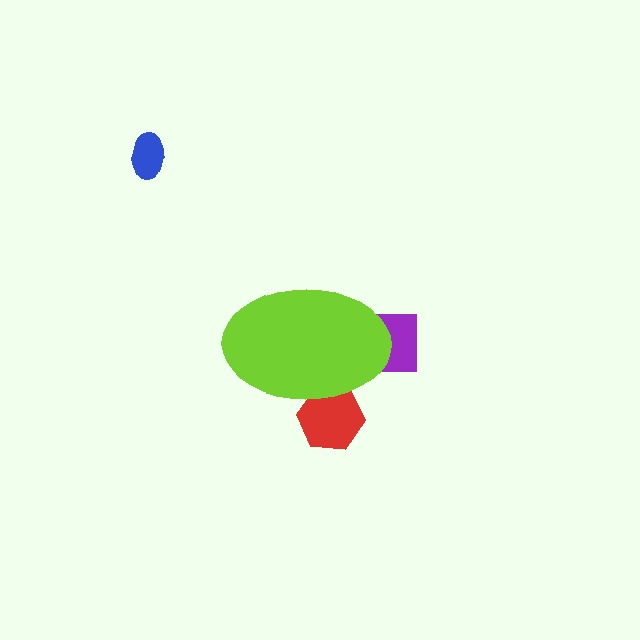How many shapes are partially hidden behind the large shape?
2 shapes are partially hidden.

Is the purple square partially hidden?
Yes, the purple square is partially hidden behind the lime ellipse.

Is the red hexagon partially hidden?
Yes, the red hexagon is partially hidden behind the lime ellipse.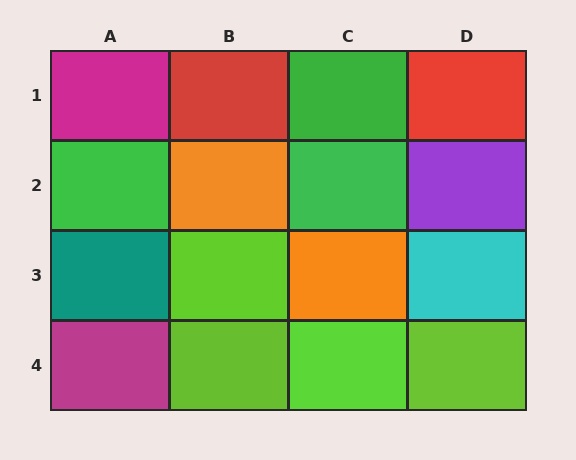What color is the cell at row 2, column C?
Green.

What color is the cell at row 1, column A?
Magenta.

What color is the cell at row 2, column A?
Green.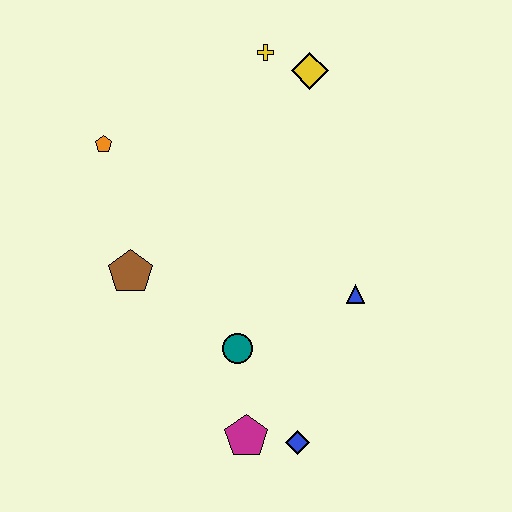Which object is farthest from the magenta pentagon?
The yellow cross is farthest from the magenta pentagon.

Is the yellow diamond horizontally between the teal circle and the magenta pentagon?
No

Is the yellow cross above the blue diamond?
Yes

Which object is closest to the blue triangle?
The teal circle is closest to the blue triangle.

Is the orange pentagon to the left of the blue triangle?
Yes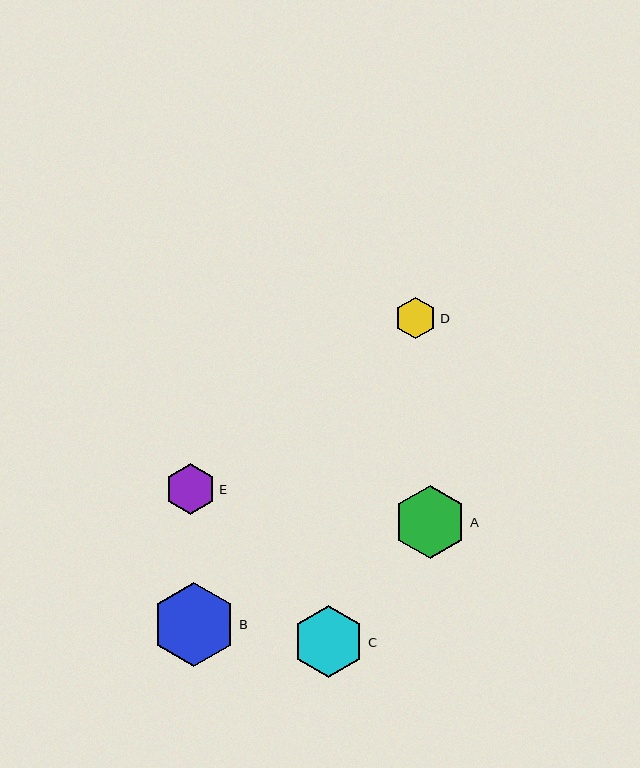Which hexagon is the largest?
Hexagon B is the largest with a size of approximately 84 pixels.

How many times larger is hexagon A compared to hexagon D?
Hexagon A is approximately 1.8 times the size of hexagon D.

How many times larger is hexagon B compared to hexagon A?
Hexagon B is approximately 1.1 times the size of hexagon A.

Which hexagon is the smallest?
Hexagon D is the smallest with a size of approximately 41 pixels.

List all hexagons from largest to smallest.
From largest to smallest: B, A, C, E, D.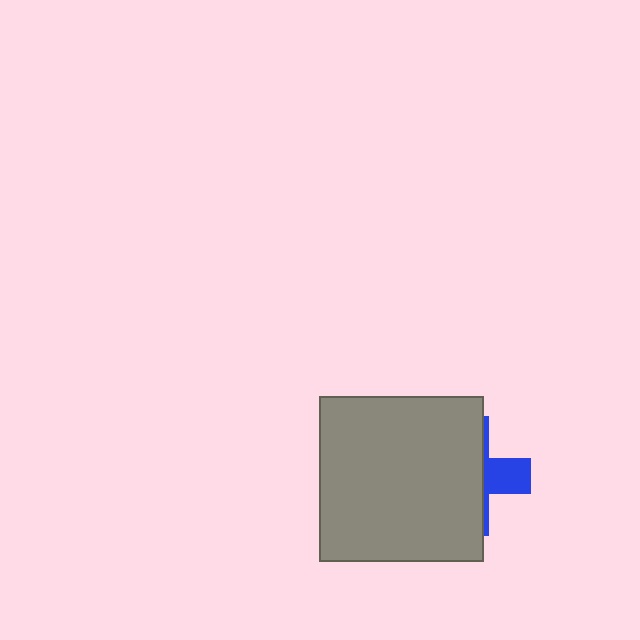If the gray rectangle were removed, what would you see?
You would see the complete blue cross.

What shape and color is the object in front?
The object in front is a gray rectangle.